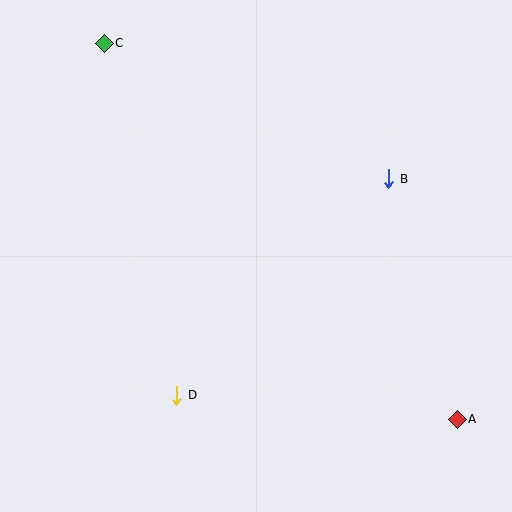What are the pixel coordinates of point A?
Point A is at (457, 419).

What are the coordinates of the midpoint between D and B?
The midpoint between D and B is at (283, 287).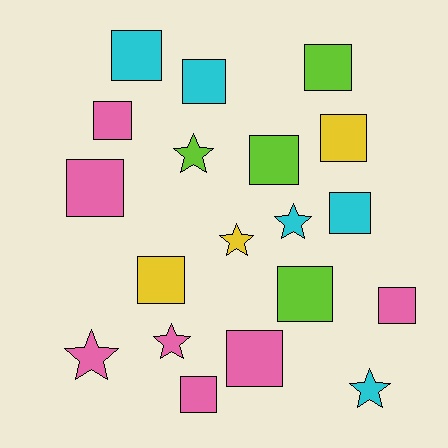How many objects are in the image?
There are 19 objects.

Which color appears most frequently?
Pink, with 7 objects.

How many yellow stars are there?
There is 1 yellow star.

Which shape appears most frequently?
Square, with 13 objects.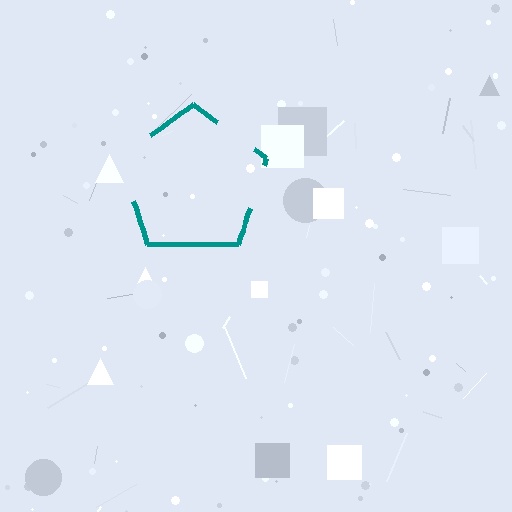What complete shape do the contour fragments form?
The contour fragments form a pentagon.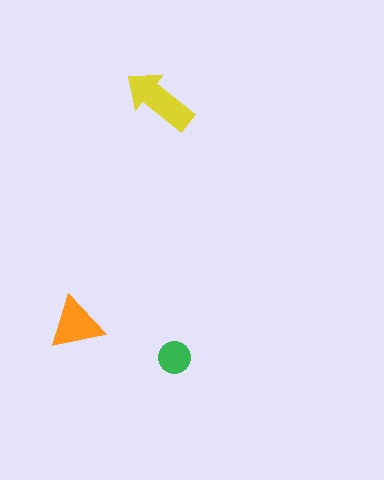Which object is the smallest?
The green circle.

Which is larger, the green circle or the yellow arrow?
The yellow arrow.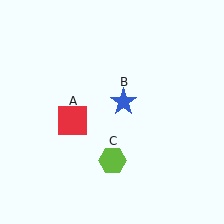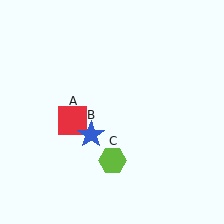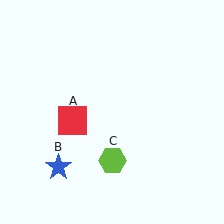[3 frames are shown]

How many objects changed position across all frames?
1 object changed position: blue star (object B).